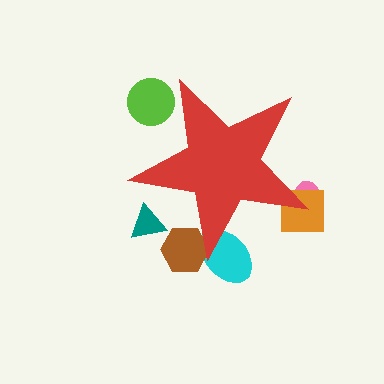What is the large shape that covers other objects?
A red star.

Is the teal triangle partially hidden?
Yes, the teal triangle is partially hidden behind the red star.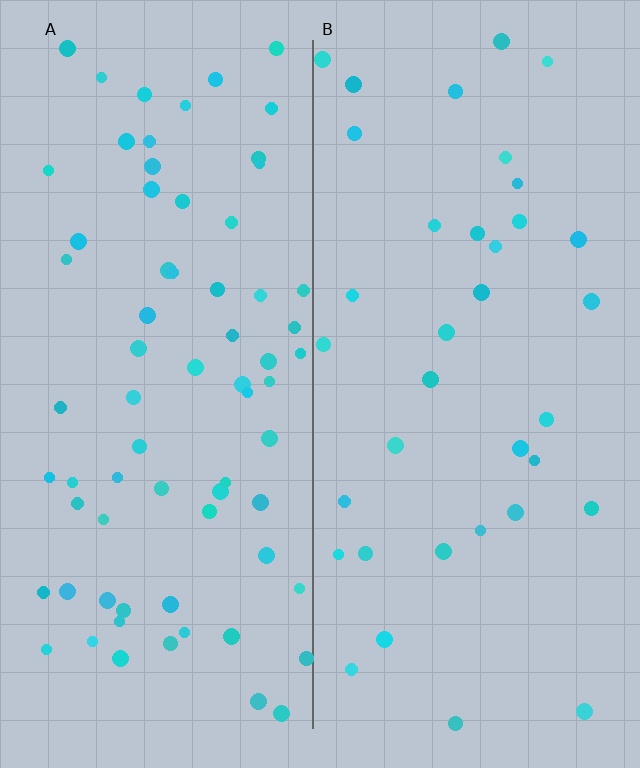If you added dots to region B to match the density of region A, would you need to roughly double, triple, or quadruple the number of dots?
Approximately double.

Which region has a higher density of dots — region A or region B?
A (the left).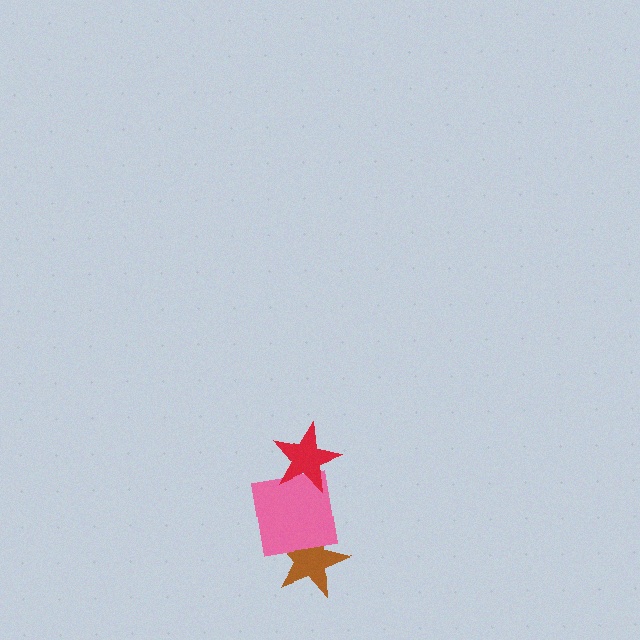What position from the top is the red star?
The red star is 1st from the top.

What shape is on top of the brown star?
The pink square is on top of the brown star.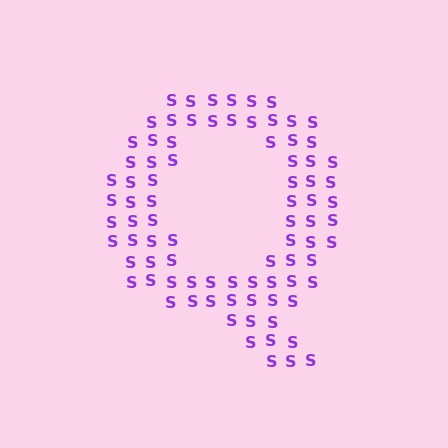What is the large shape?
The large shape is the letter Q.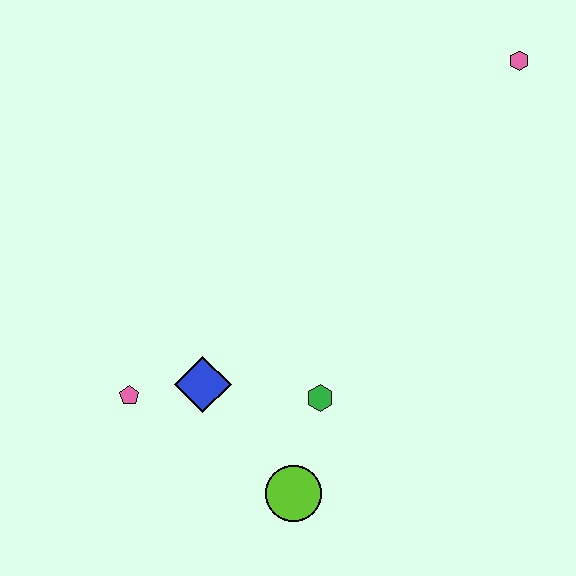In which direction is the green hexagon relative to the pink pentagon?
The green hexagon is to the right of the pink pentagon.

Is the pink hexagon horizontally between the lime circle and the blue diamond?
No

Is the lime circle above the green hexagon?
No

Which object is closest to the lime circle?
The green hexagon is closest to the lime circle.